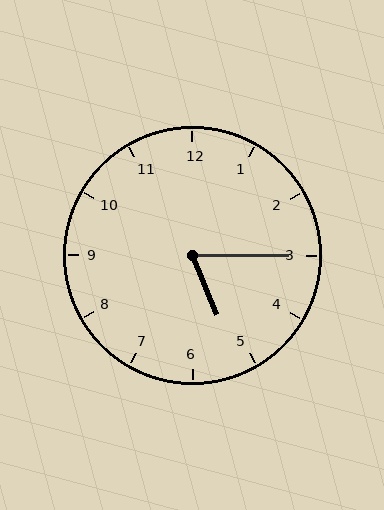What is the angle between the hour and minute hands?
Approximately 68 degrees.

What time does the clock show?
5:15.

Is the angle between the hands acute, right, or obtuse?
It is acute.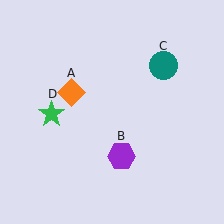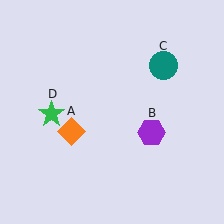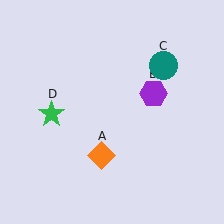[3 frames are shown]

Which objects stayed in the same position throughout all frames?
Teal circle (object C) and green star (object D) remained stationary.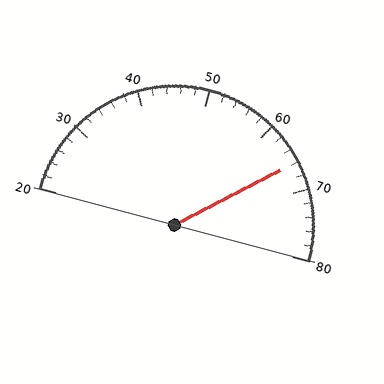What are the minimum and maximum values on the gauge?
The gauge ranges from 20 to 80.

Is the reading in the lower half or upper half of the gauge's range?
The reading is in the upper half of the range (20 to 80).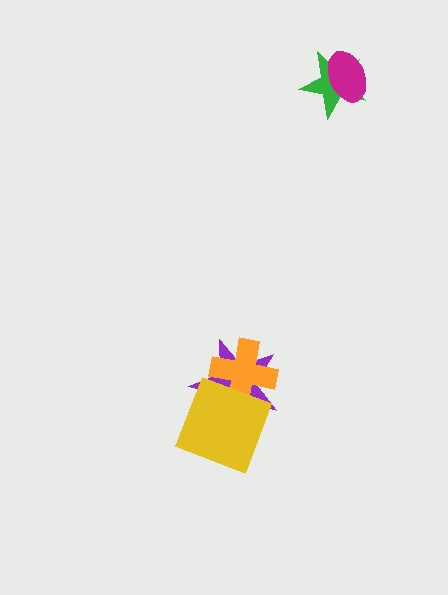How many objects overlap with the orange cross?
2 objects overlap with the orange cross.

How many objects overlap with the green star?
1 object overlaps with the green star.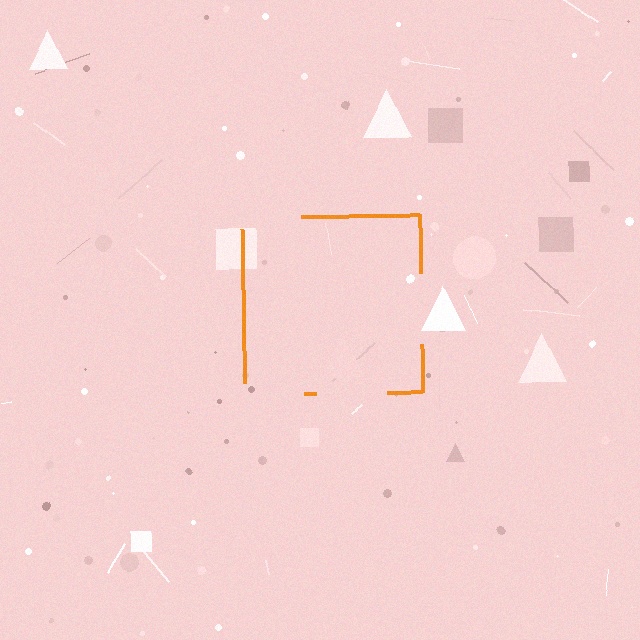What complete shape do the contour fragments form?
The contour fragments form a square.